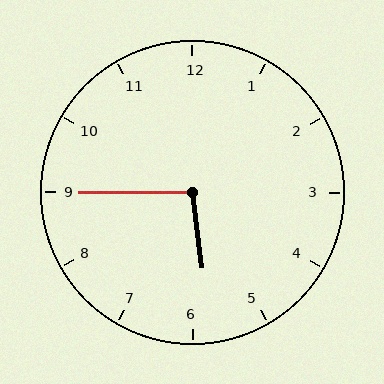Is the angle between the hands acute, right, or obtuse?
It is obtuse.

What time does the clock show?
5:45.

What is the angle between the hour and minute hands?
Approximately 98 degrees.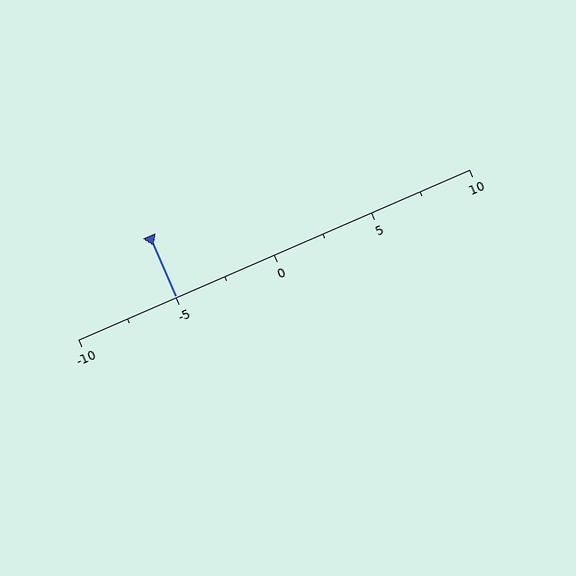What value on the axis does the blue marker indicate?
The marker indicates approximately -5.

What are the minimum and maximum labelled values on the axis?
The axis runs from -10 to 10.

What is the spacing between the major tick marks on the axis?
The major ticks are spaced 5 apart.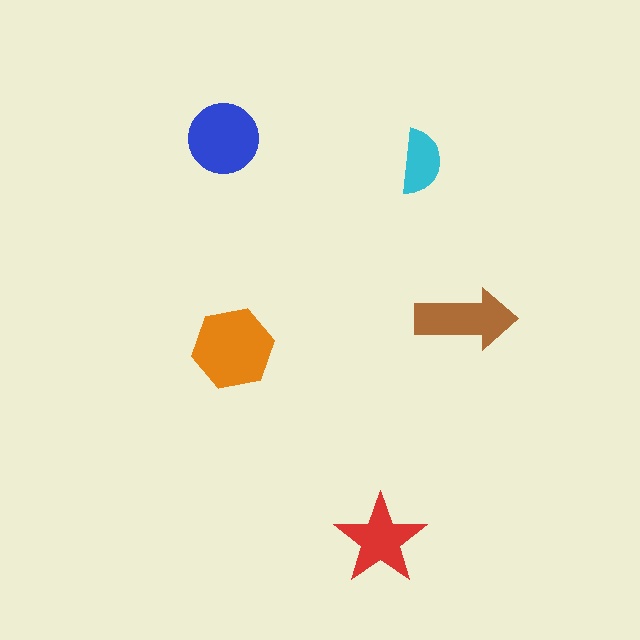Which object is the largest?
The orange hexagon.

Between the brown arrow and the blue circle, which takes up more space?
The blue circle.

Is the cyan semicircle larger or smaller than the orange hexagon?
Smaller.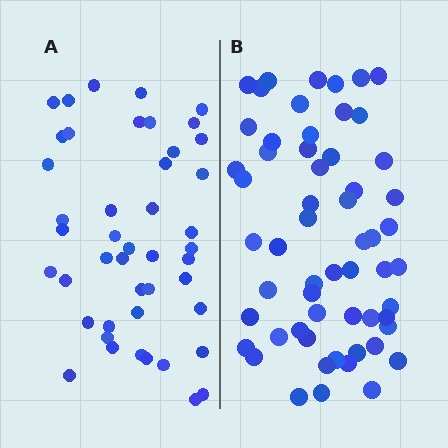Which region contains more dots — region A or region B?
Region B (the right region) has more dots.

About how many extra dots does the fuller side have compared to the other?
Region B has approximately 15 more dots than region A.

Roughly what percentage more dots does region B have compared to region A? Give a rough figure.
About 30% more.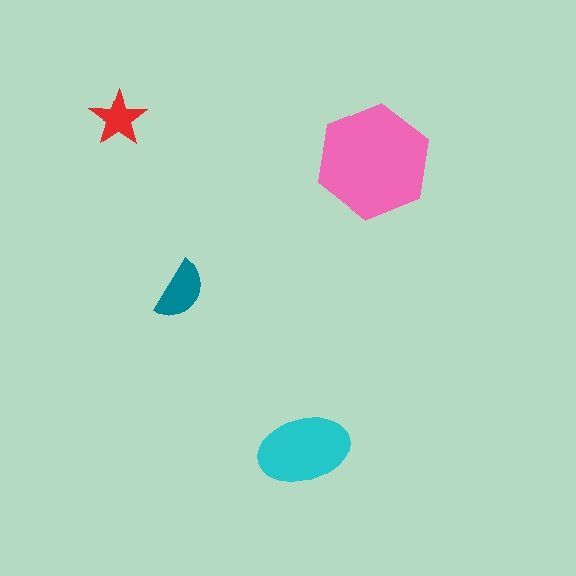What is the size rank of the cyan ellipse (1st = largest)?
2nd.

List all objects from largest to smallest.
The pink hexagon, the cyan ellipse, the teal semicircle, the red star.